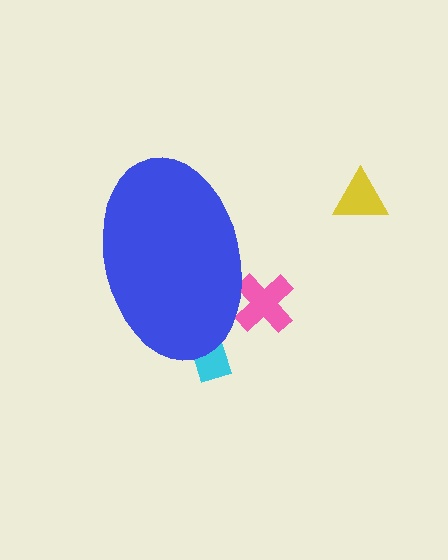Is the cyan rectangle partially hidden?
Yes, the cyan rectangle is partially hidden behind the blue ellipse.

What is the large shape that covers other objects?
A blue ellipse.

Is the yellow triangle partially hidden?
No, the yellow triangle is fully visible.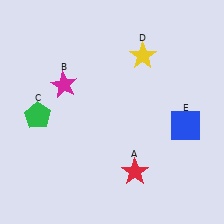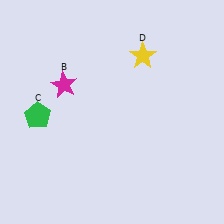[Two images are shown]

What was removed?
The red star (A), the blue square (E) were removed in Image 2.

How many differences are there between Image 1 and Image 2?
There are 2 differences between the two images.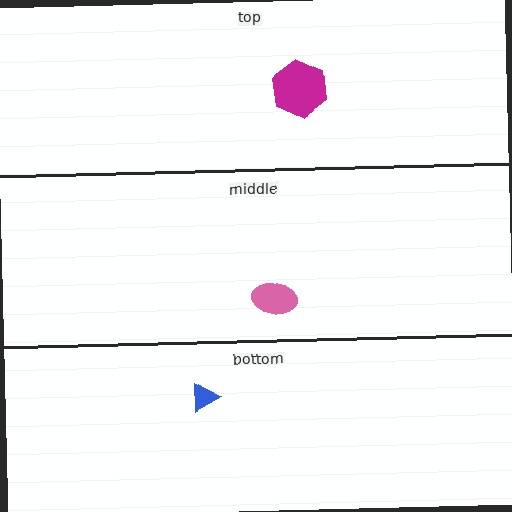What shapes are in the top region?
The magenta hexagon.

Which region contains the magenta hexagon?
The top region.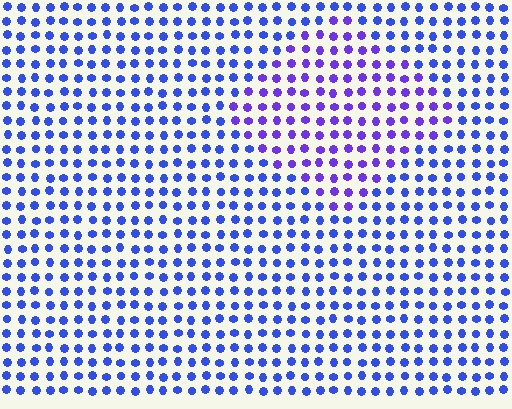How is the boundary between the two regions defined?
The boundary is defined purely by a slight shift in hue (about 29 degrees). Spacing, size, and orientation are identical on both sides.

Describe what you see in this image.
The image is filled with small blue elements in a uniform arrangement. A diamond-shaped region is visible where the elements are tinted to a slightly different hue, forming a subtle color boundary.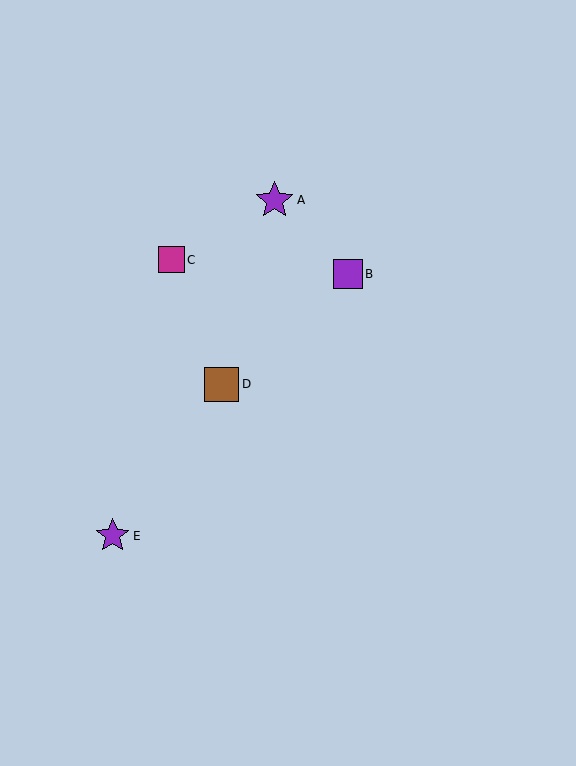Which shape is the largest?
The purple star (labeled A) is the largest.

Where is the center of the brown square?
The center of the brown square is at (222, 384).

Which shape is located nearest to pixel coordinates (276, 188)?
The purple star (labeled A) at (275, 200) is nearest to that location.